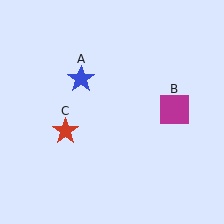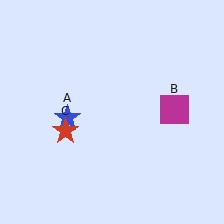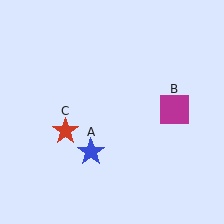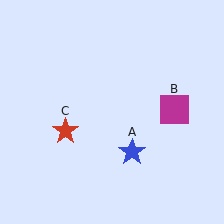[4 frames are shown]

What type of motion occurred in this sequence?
The blue star (object A) rotated counterclockwise around the center of the scene.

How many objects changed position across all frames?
1 object changed position: blue star (object A).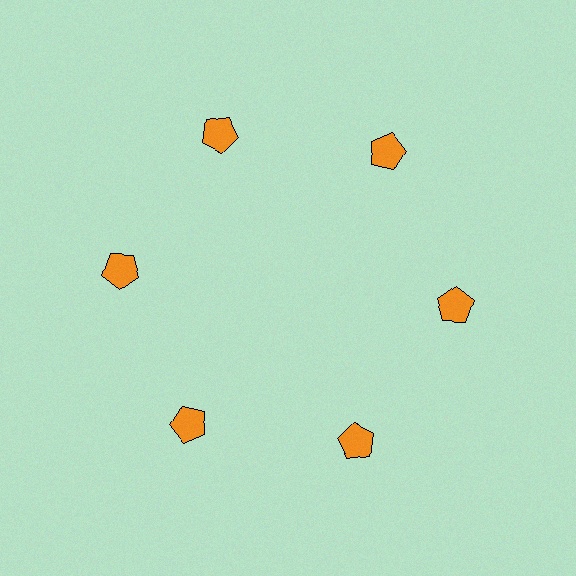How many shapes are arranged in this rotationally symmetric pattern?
There are 6 shapes, arranged in 6 groups of 1.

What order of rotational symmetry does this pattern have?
This pattern has 6-fold rotational symmetry.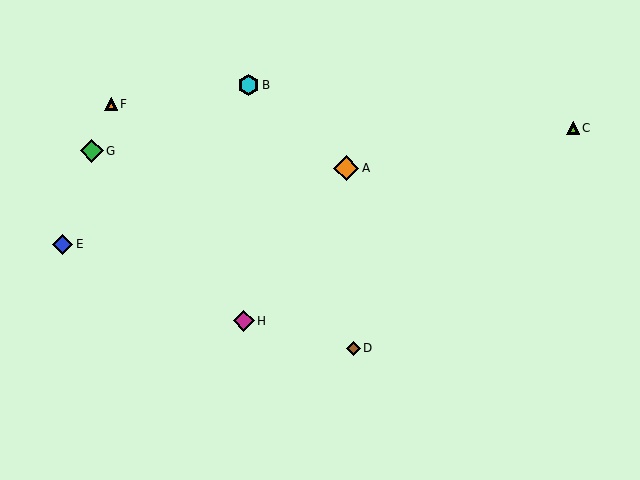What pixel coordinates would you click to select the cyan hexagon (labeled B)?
Click at (249, 85) to select the cyan hexagon B.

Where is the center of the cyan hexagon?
The center of the cyan hexagon is at (249, 85).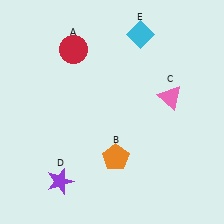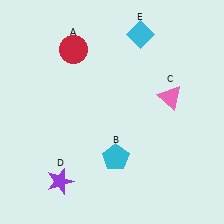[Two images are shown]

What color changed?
The pentagon (B) changed from orange in Image 1 to cyan in Image 2.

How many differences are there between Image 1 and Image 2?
There is 1 difference between the two images.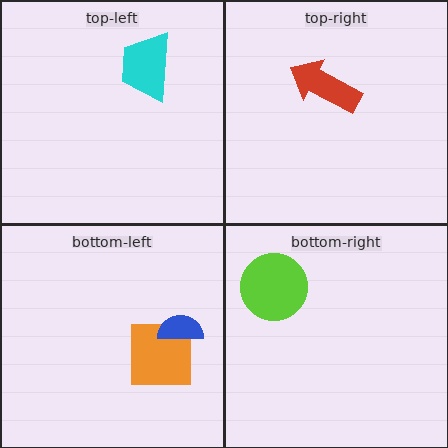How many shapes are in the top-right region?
1.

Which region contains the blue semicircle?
The bottom-left region.